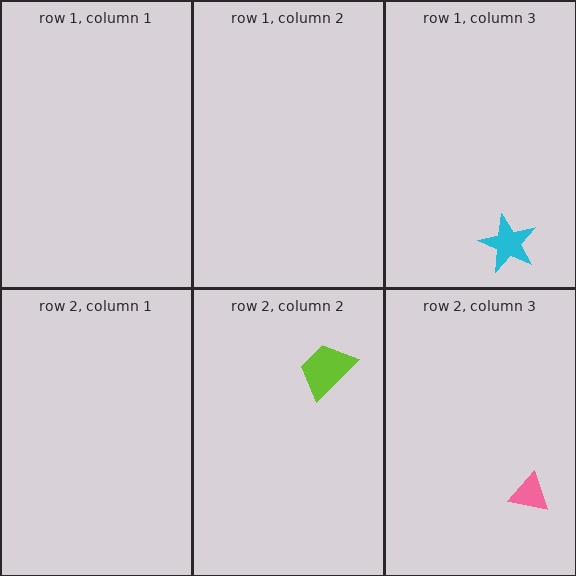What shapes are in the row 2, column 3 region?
The pink triangle.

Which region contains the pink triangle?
The row 2, column 3 region.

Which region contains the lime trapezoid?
The row 2, column 2 region.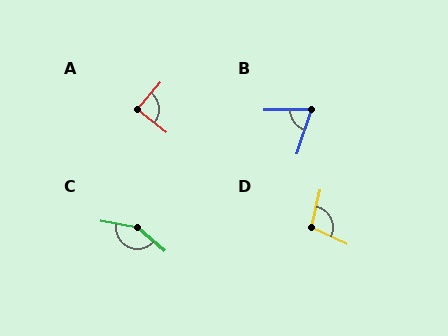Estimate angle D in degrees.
Approximately 103 degrees.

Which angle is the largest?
C, at approximately 150 degrees.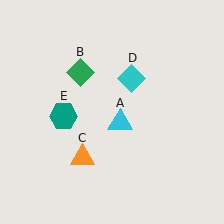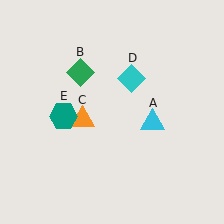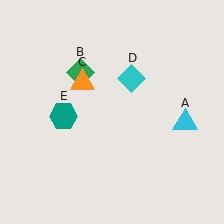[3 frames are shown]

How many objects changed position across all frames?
2 objects changed position: cyan triangle (object A), orange triangle (object C).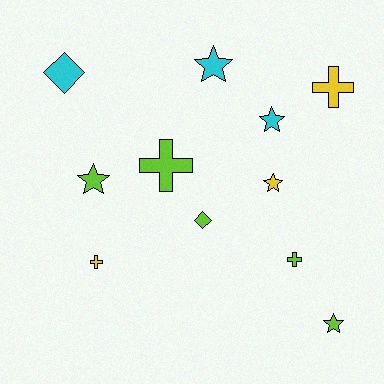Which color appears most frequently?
Lime, with 5 objects.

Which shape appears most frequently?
Star, with 5 objects.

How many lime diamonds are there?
There is 1 lime diamond.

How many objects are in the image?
There are 11 objects.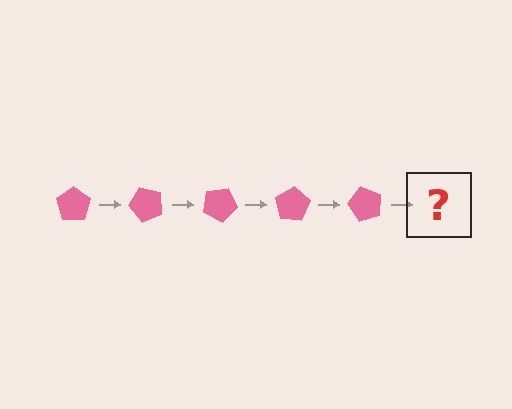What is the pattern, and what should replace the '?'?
The pattern is that the pentagon rotates 50 degrees each step. The '?' should be a pink pentagon rotated 250 degrees.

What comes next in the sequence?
The next element should be a pink pentagon rotated 250 degrees.